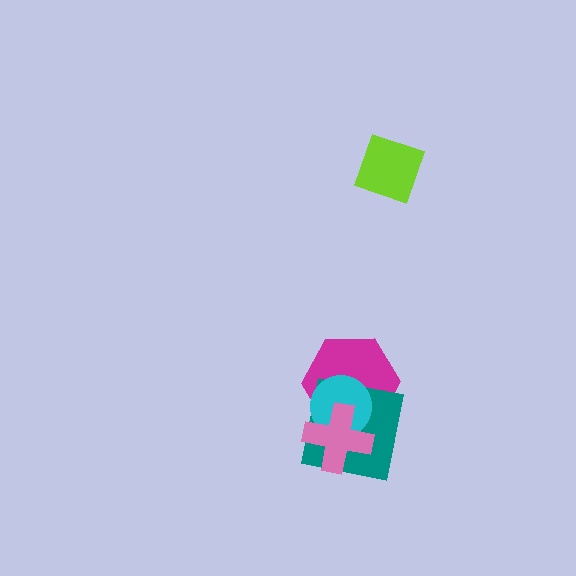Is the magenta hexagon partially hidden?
Yes, it is partially covered by another shape.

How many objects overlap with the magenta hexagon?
3 objects overlap with the magenta hexagon.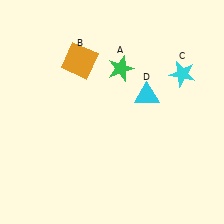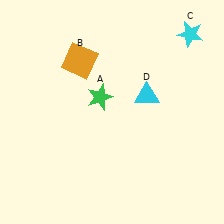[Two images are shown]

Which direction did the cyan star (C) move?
The cyan star (C) moved up.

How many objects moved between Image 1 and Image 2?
2 objects moved between the two images.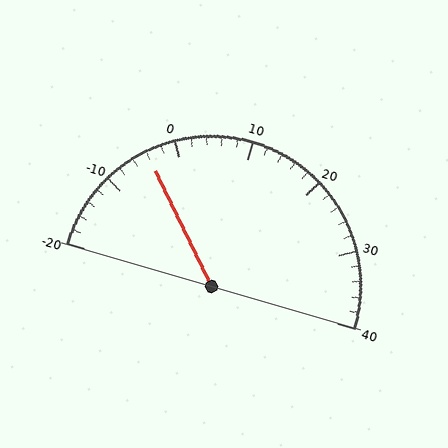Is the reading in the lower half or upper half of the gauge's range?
The reading is in the lower half of the range (-20 to 40).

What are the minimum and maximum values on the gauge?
The gauge ranges from -20 to 40.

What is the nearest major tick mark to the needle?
The nearest major tick mark is 0.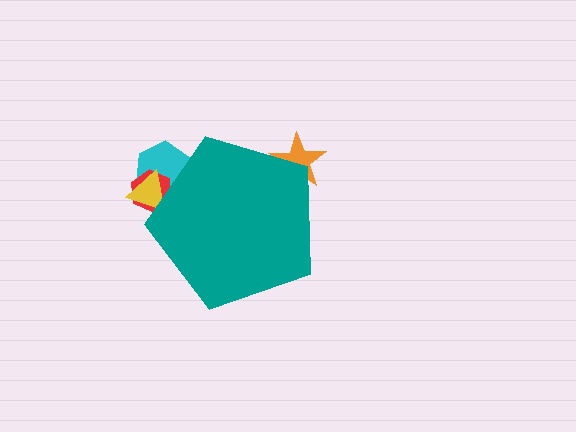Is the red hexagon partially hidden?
Yes, the red hexagon is partially hidden behind the teal pentagon.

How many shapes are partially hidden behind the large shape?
4 shapes are partially hidden.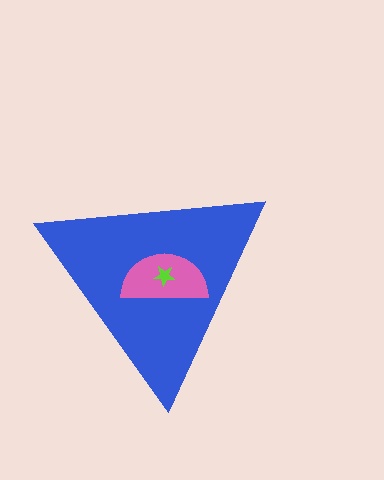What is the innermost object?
The lime star.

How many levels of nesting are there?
3.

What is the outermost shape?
The blue triangle.